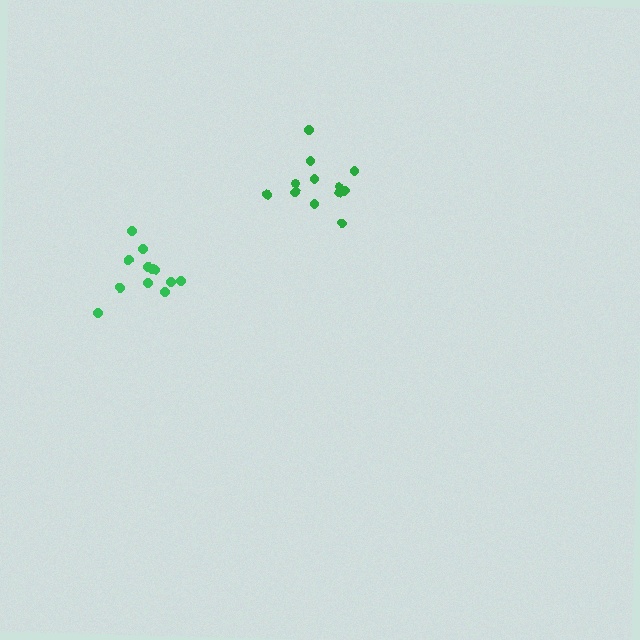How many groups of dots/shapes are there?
There are 2 groups.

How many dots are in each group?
Group 1: 12 dots, Group 2: 12 dots (24 total).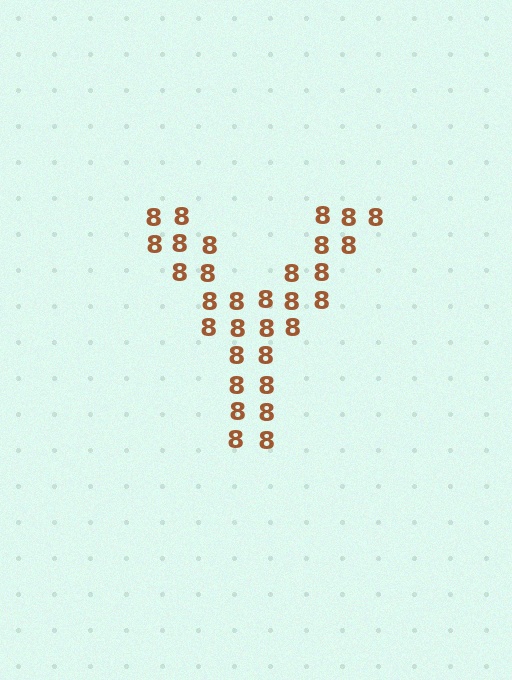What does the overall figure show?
The overall figure shows the letter Y.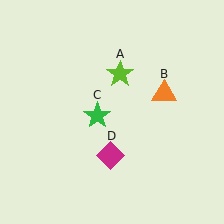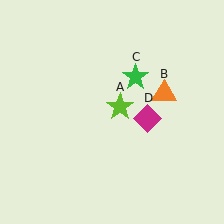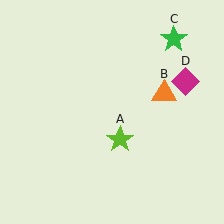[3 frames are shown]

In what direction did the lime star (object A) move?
The lime star (object A) moved down.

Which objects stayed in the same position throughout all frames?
Orange triangle (object B) remained stationary.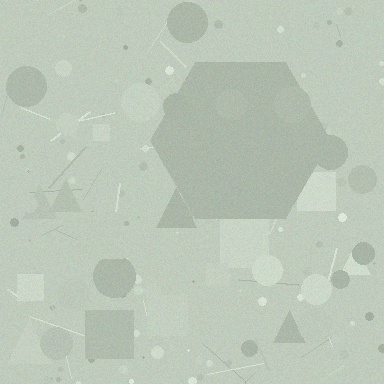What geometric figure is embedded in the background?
A hexagon is embedded in the background.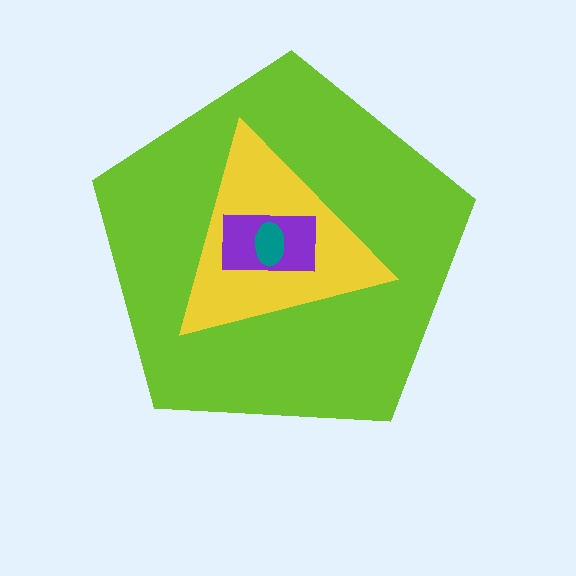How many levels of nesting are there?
4.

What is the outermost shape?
The lime pentagon.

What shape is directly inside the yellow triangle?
The purple rectangle.